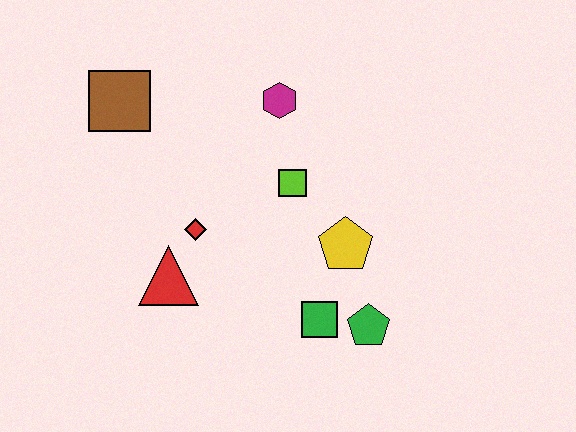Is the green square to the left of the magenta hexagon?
No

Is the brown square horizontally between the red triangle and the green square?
No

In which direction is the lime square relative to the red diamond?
The lime square is to the right of the red diamond.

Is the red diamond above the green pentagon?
Yes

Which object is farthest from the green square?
The brown square is farthest from the green square.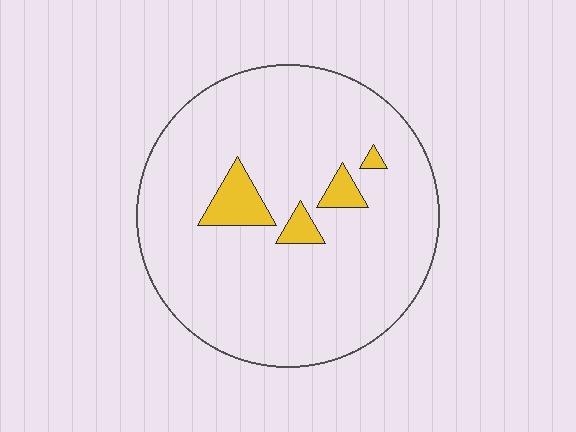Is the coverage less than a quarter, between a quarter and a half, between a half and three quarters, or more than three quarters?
Less than a quarter.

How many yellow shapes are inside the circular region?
4.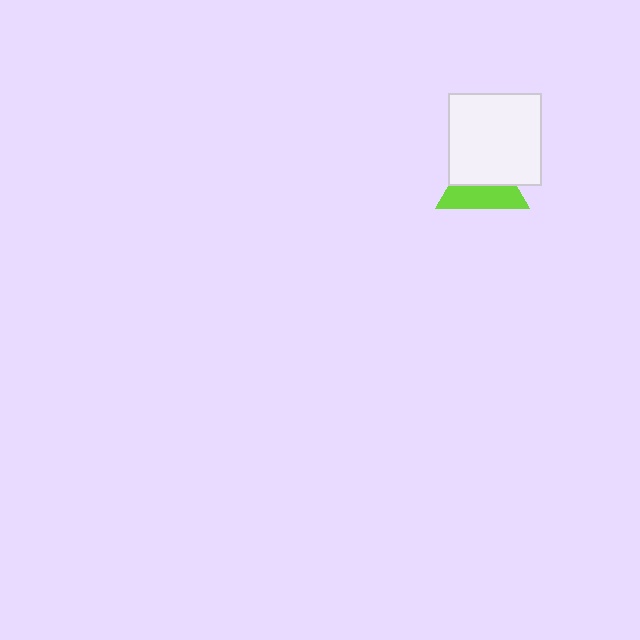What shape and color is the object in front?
The object in front is a white square.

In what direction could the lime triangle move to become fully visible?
The lime triangle could move down. That would shift it out from behind the white square entirely.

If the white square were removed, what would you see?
You would see the complete lime triangle.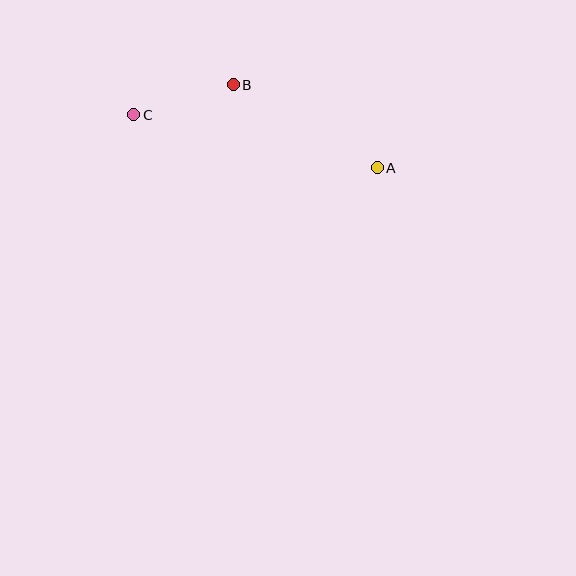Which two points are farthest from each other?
Points A and C are farthest from each other.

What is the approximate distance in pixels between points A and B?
The distance between A and B is approximately 166 pixels.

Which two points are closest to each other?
Points B and C are closest to each other.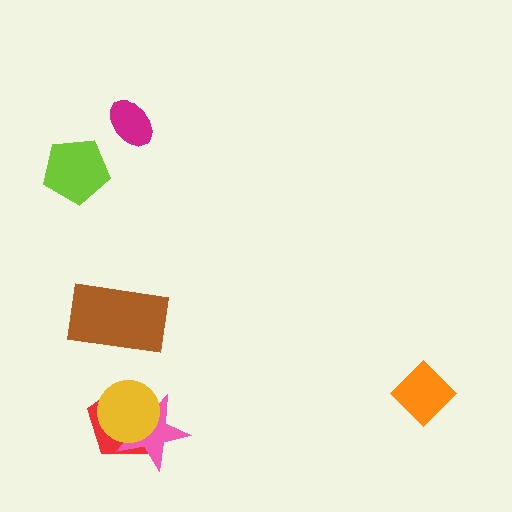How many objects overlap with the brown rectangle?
0 objects overlap with the brown rectangle.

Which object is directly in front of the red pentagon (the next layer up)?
The pink star is directly in front of the red pentagon.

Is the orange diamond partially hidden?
No, no other shape covers it.